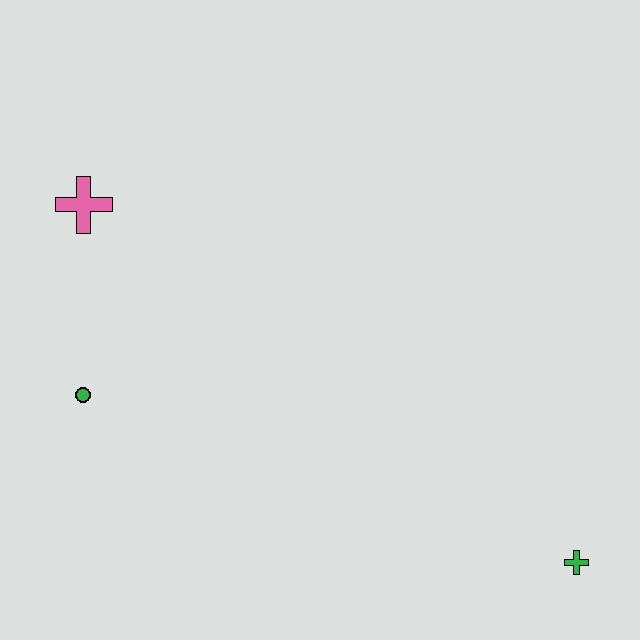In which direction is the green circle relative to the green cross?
The green circle is to the left of the green cross.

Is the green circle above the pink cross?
No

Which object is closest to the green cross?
The green circle is closest to the green cross.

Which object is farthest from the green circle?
The green cross is farthest from the green circle.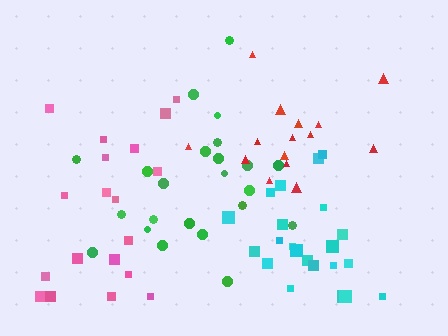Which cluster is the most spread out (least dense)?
Pink.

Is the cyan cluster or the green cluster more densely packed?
Green.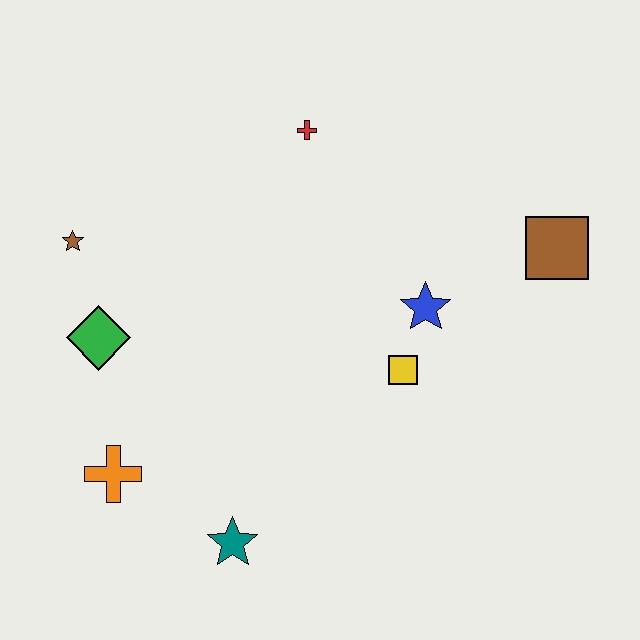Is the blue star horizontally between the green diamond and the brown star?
No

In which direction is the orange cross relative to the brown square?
The orange cross is to the left of the brown square.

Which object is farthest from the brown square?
The orange cross is farthest from the brown square.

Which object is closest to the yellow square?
The blue star is closest to the yellow square.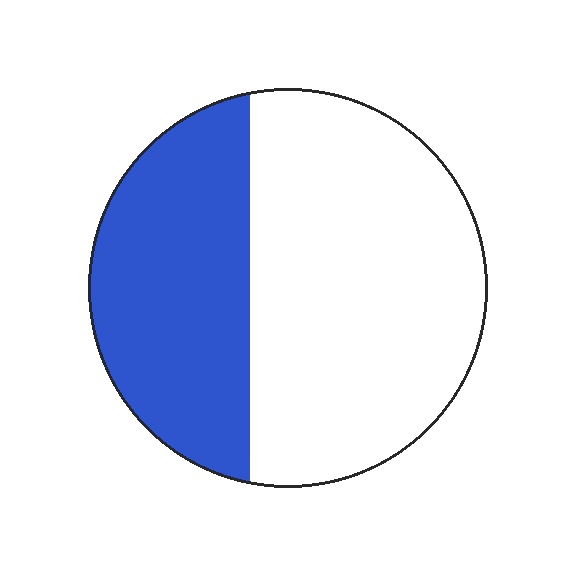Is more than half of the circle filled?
No.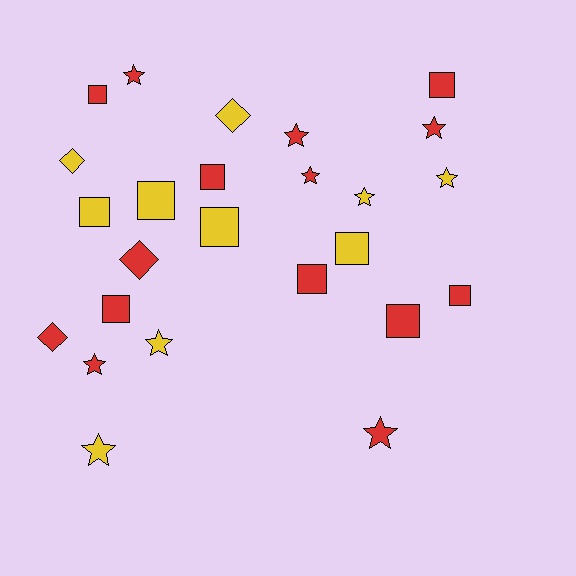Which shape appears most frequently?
Square, with 11 objects.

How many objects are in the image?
There are 25 objects.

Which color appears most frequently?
Red, with 15 objects.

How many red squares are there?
There are 7 red squares.